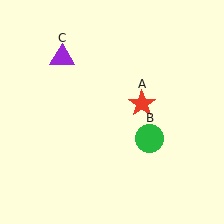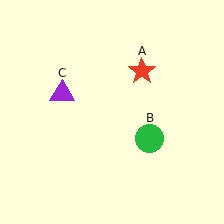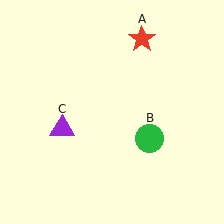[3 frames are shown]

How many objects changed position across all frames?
2 objects changed position: red star (object A), purple triangle (object C).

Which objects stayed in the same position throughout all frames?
Green circle (object B) remained stationary.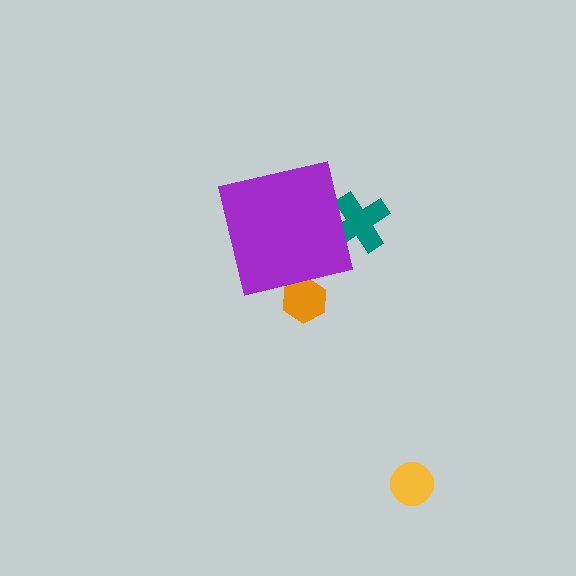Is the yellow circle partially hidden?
No, the yellow circle is fully visible.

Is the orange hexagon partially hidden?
Yes, the orange hexagon is partially hidden behind the purple square.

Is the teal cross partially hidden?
Yes, the teal cross is partially hidden behind the purple square.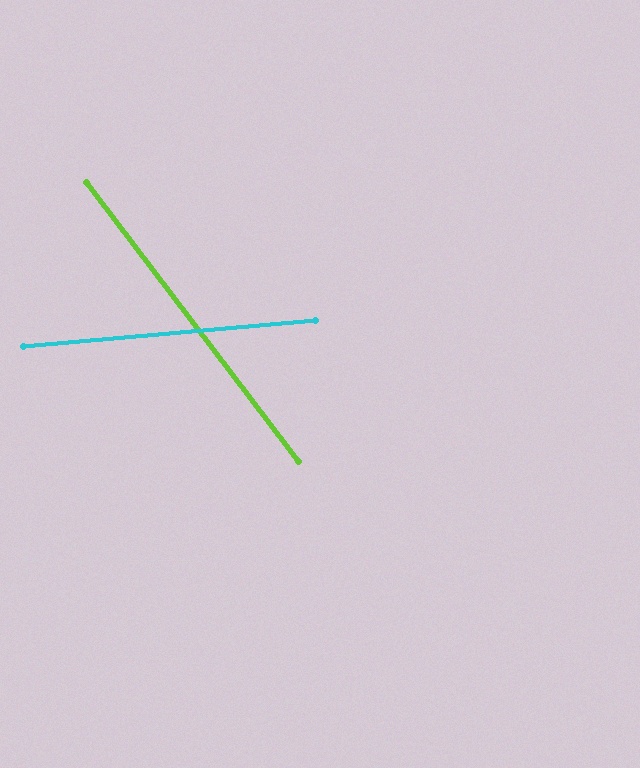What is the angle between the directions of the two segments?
Approximately 58 degrees.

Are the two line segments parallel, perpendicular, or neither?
Neither parallel nor perpendicular — they differ by about 58°.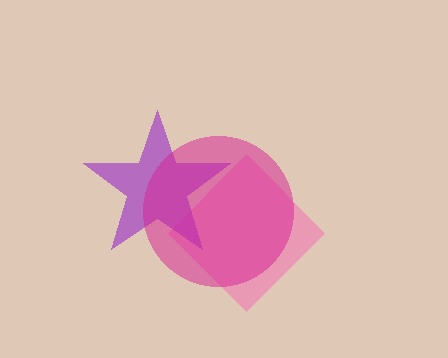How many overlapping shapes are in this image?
There are 3 overlapping shapes in the image.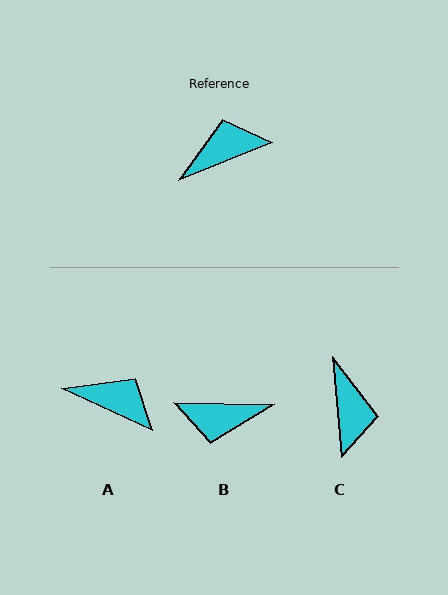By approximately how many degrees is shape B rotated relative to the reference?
Approximately 157 degrees counter-clockwise.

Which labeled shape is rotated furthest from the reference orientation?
B, about 157 degrees away.